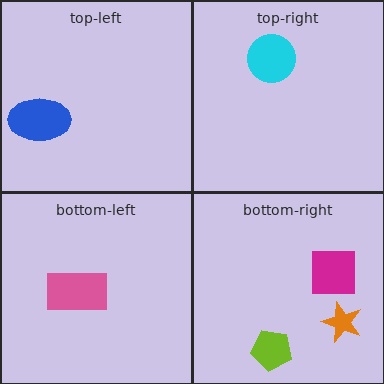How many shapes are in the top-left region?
1.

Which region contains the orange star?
The bottom-right region.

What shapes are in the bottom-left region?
The pink rectangle.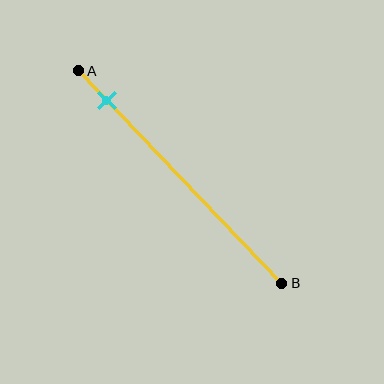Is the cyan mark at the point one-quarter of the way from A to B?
No, the mark is at about 15% from A, not at the 25% one-quarter point.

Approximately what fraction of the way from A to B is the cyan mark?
The cyan mark is approximately 15% of the way from A to B.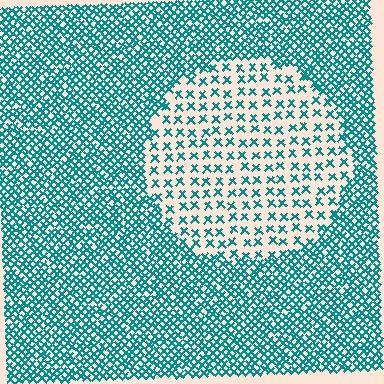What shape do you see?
I see a circle.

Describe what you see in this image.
The image contains small teal elements arranged at two different densities. A circle-shaped region is visible where the elements are less densely packed than the surrounding area.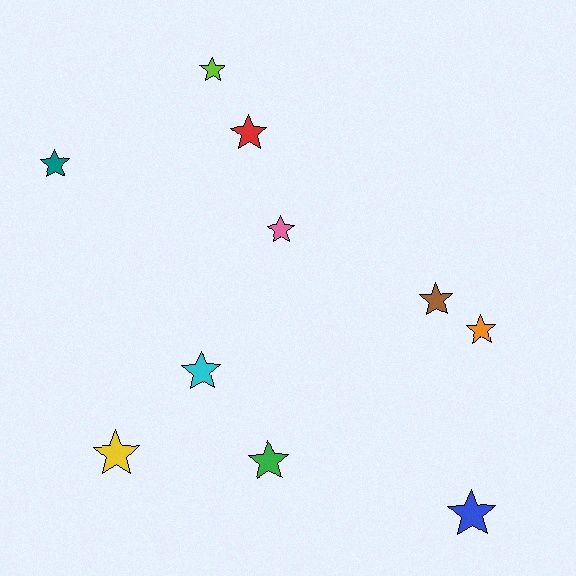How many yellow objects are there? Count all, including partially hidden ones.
There is 1 yellow object.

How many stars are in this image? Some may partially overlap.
There are 10 stars.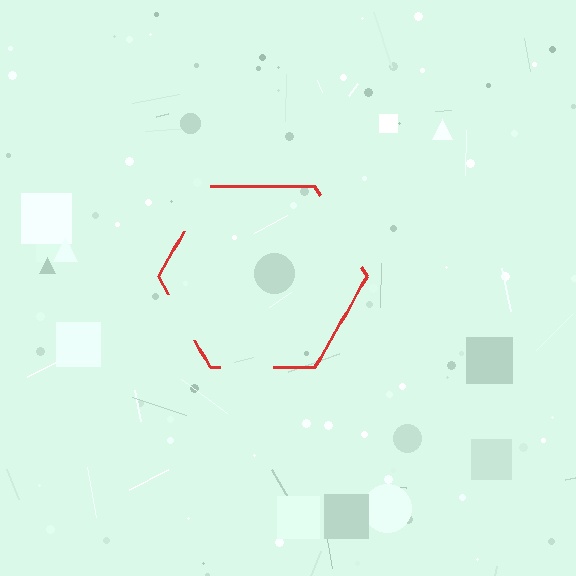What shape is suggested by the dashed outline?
The dashed outline suggests a hexagon.